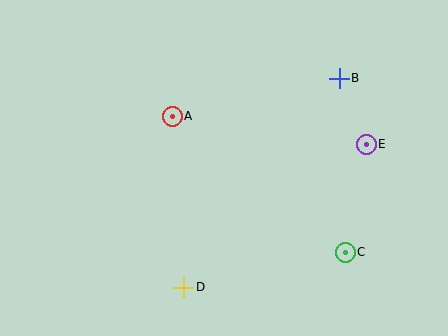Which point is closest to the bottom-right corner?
Point C is closest to the bottom-right corner.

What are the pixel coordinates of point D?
Point D is at (184, 287).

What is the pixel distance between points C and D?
The distance between C and D is 165 pixels.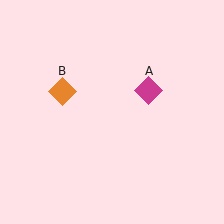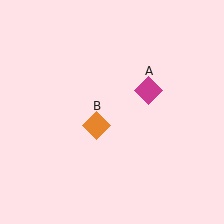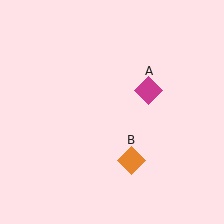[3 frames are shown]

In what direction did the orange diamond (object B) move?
The orange diamond (object B) moved down and to the right.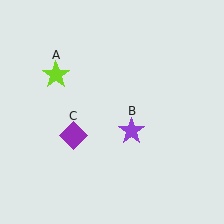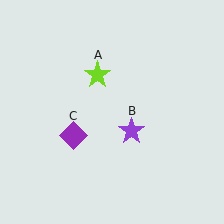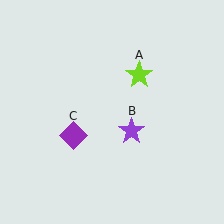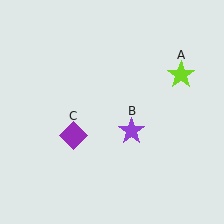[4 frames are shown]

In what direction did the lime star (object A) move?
The lime star (object A) moved right.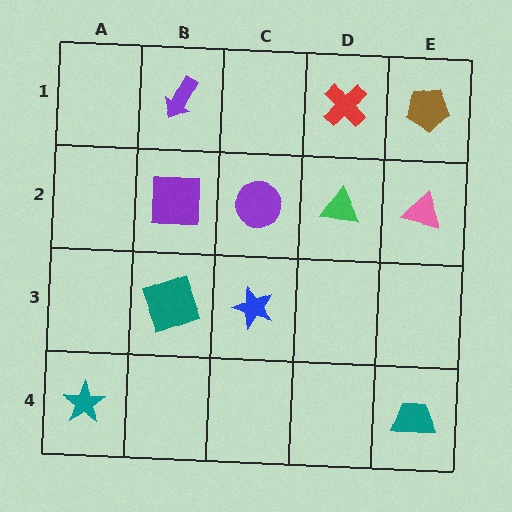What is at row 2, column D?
A green triangle.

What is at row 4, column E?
A teal trapezoid.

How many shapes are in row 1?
3 shapes.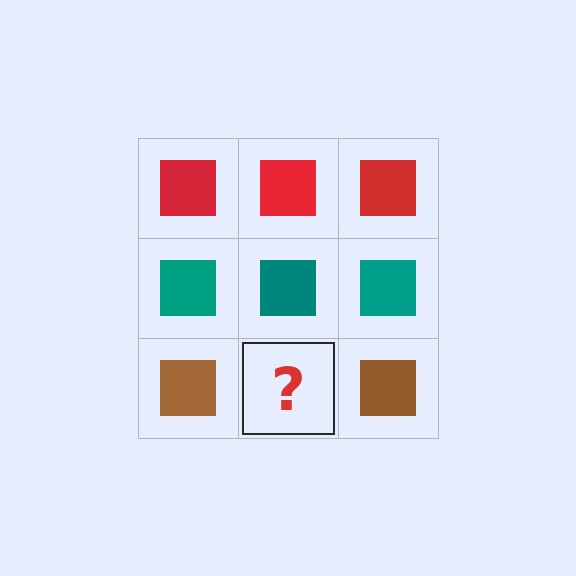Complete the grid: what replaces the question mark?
The question mark should be replaced with a brown square.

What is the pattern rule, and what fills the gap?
The rule is that each row has a consistent color. The gap should be filled with a brown square.